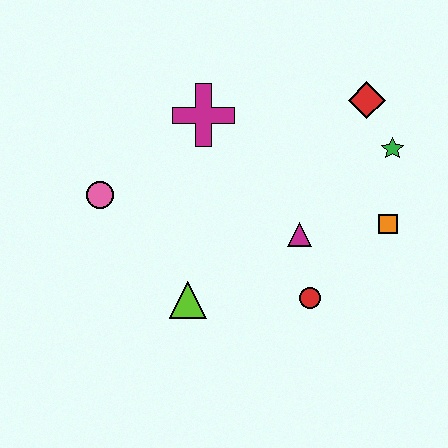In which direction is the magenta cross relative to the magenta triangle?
The magenta cross is above the magenta triangle.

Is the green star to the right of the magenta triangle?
Yes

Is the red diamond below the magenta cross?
No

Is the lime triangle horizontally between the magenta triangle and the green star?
No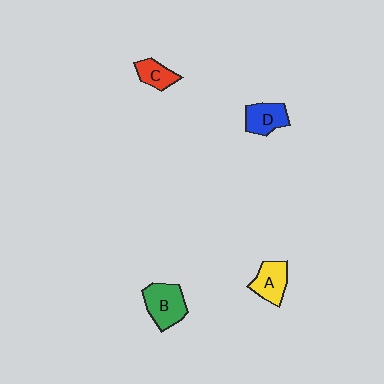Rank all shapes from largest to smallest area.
From largest to smallest: B (green), A (yellow), D (blue), C (red).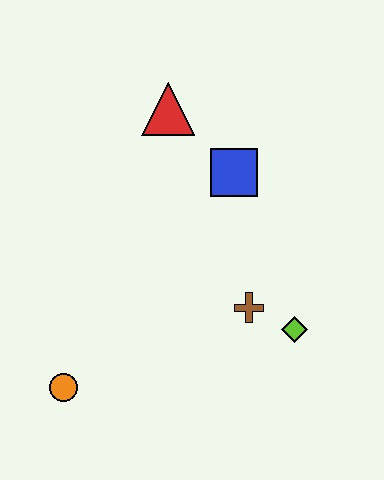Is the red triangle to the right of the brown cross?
No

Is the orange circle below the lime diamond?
Yes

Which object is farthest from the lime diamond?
The red triangle is farthest from the lime diamond.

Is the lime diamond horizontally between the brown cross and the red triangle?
No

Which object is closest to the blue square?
The red triangle is closest to the blue square.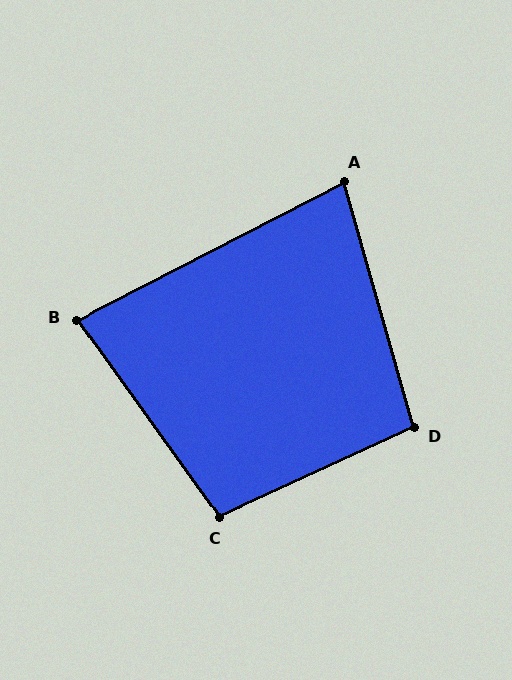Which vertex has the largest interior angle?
C, at approximately 101 degrees.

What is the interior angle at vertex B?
Approximately 81 degrees (acute).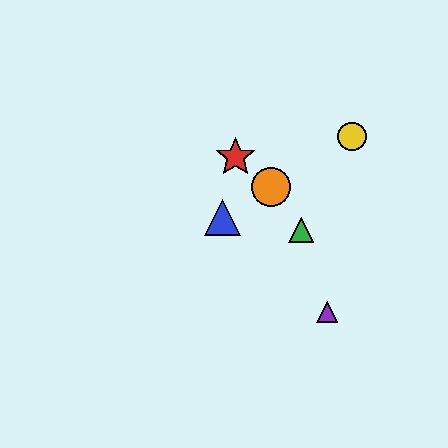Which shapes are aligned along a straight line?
The blue triangle, the yellow circle, the orange circle are aligned along a straight line.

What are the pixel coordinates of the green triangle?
The green triangle is at (301, 230).